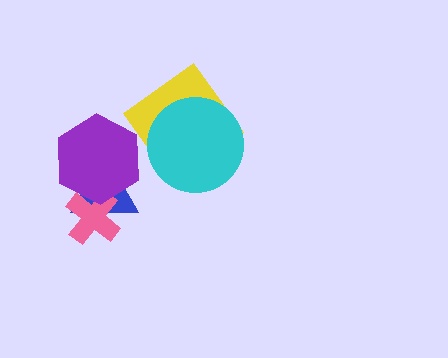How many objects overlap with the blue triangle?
2 objects overlap with the blue triangle.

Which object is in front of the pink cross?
The purple hexagon is in front of the pink cross.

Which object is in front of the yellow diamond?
The cyan circle is in front of the yellow diamond.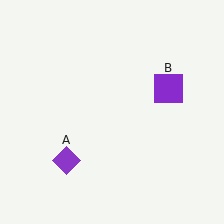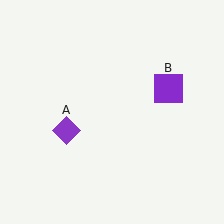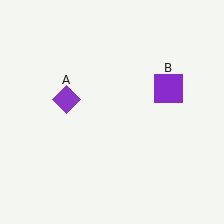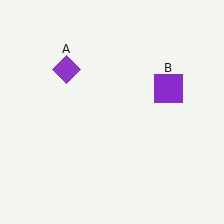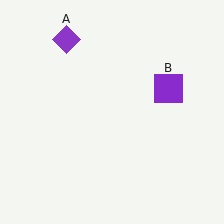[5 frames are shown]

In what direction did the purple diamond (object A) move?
The purple diamond (object A) moved up.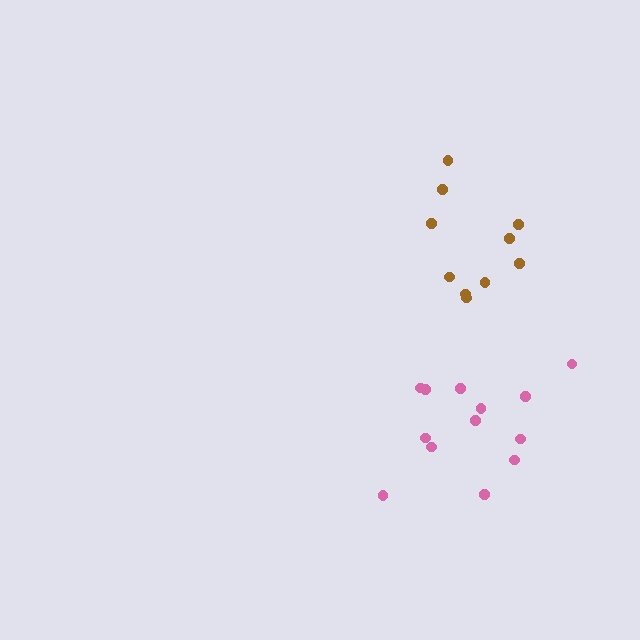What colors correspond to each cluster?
The clusters are colored: pink, brown.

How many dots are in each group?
Group 1: 13 dots, Group 2: 10 dots (23 total).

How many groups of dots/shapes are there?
There are 2 groups.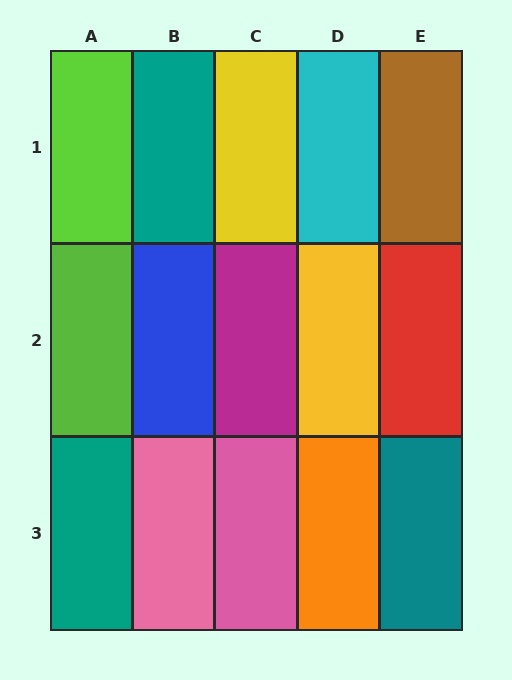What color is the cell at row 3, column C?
Pink.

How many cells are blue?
1 cell is blue.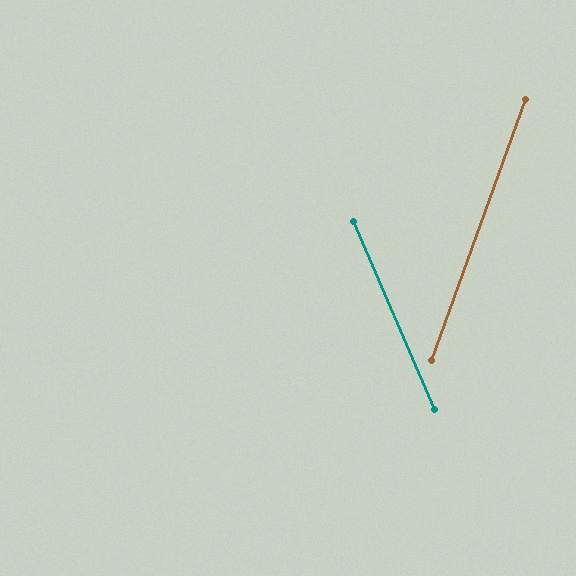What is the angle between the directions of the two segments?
Approximately 43 degrees.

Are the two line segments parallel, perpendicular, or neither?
Neither parallel nor perpendicular — they differ by about 43°.